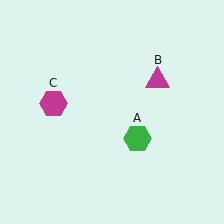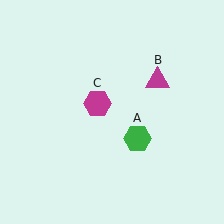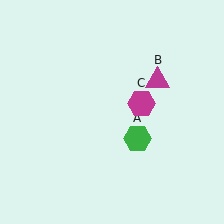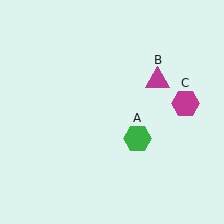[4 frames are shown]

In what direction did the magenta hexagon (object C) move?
The magenta hexagon (object C) moved right.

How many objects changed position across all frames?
1 object changed position: magenta hexagon (object C).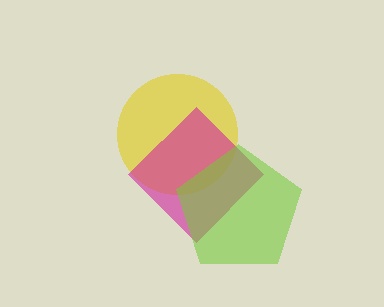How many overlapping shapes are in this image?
There are 3 overlapping shapes in the image.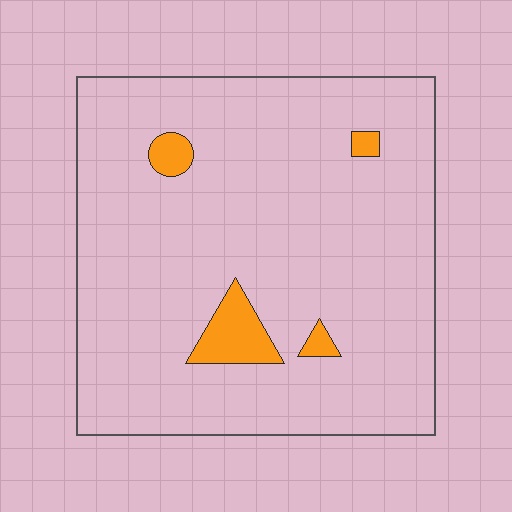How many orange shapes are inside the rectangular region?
4.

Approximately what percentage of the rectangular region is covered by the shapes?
Approximately 5%.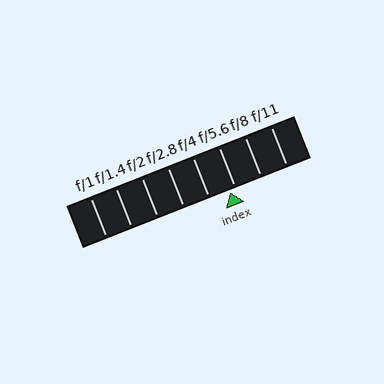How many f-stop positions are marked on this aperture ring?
There are 8 f-stop positions marked.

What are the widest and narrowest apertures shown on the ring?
The widest aperture shown is f/1 and the narrowest is f/11.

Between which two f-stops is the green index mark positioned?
The index mark is between f/4 and f/5.6.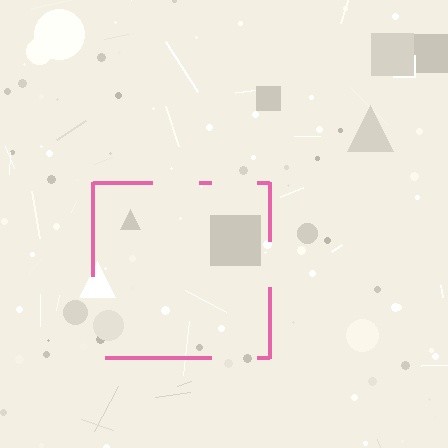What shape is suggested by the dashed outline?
The dashed outline suggests a square.